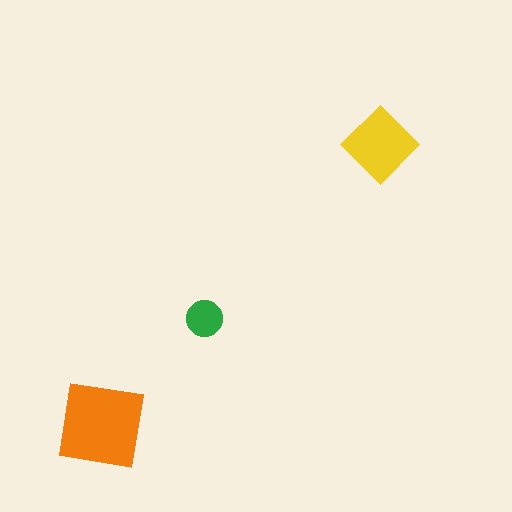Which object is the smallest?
The green circle.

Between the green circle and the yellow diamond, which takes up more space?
The yellow diamond.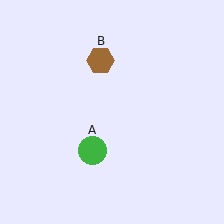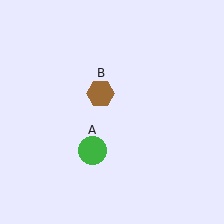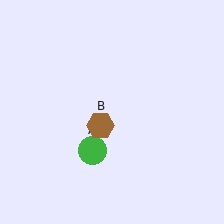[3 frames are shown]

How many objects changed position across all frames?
1 object changed position: brown hexagon (object B).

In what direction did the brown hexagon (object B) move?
The brown hexagon (object B) moved down.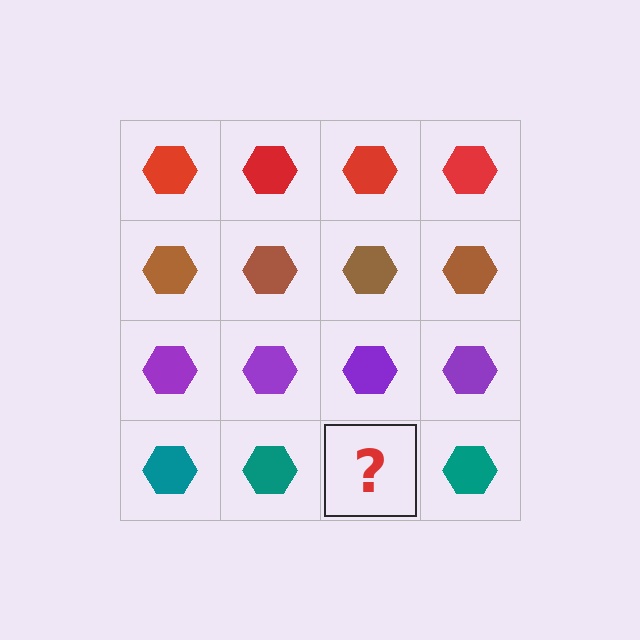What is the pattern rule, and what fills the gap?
The rule is that each row has a consistent color. The gap should be filled with a teal hexagon.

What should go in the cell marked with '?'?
The missing cell should contain a teal hexagon.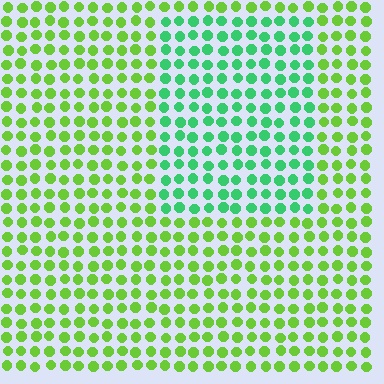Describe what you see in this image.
The image is filled with small lime elements in a uniform arrangement. A rectangle-shaped region is visible where the elements are tinted to a slightly different hue, forming a subtle color boundary.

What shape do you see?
I see a rectangle.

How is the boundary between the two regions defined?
The boundary is defined purely by a slight shift in hue (about 43 degrees). Spacing, size, and orientation are identical on both sides.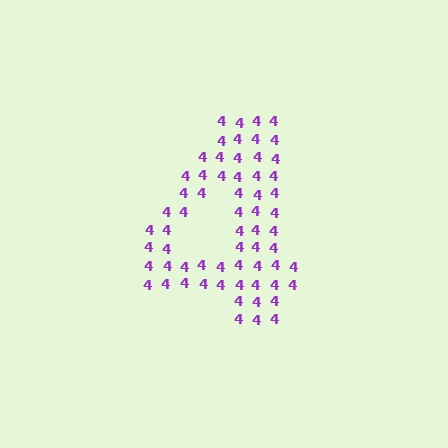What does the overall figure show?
The overall figure shows the digit 4.